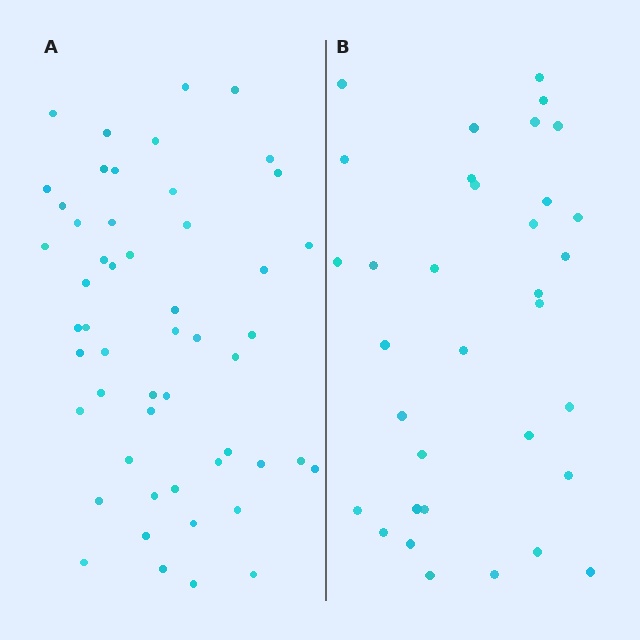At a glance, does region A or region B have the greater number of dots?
Region A (the left region) has more dots.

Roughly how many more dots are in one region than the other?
Region A has approximately 20 more dots than region B.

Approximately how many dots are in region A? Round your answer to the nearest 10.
About 50 dots. (The exact count is 52, which rounds to 50.)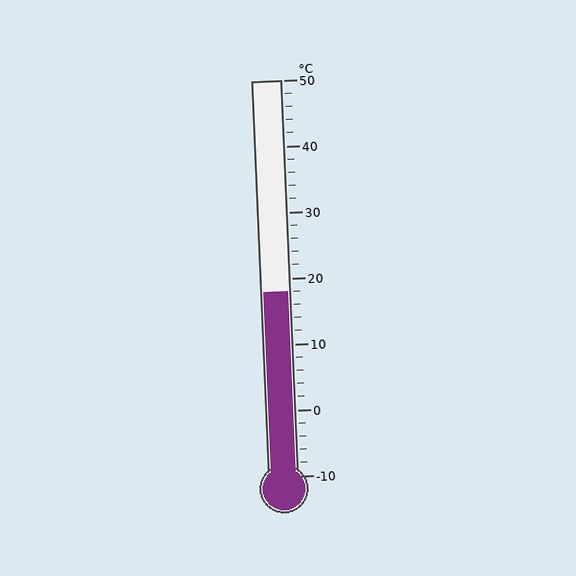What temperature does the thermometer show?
The thermometer shows approximately 18°C.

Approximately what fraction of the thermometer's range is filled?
The thermometer is filled to approximately 45% of its range.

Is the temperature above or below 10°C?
The temperature is above 10°C.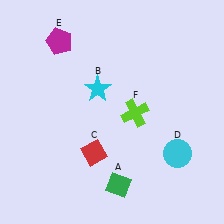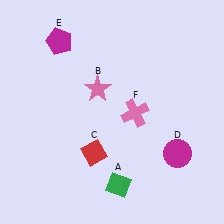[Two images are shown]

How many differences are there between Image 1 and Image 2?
There are 3 differences between the two images.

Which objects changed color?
B changed from cyan to pink. D changed from cyan to magenta. F changed from lime to pink.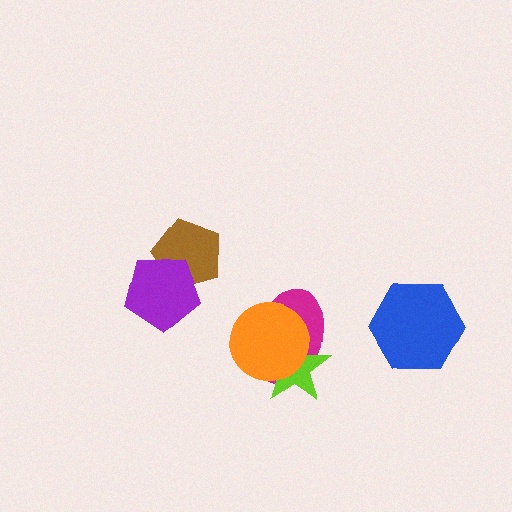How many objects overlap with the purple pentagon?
1 object overlaps with the purple pentagon.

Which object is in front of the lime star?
The orange circle is in front of the lime star.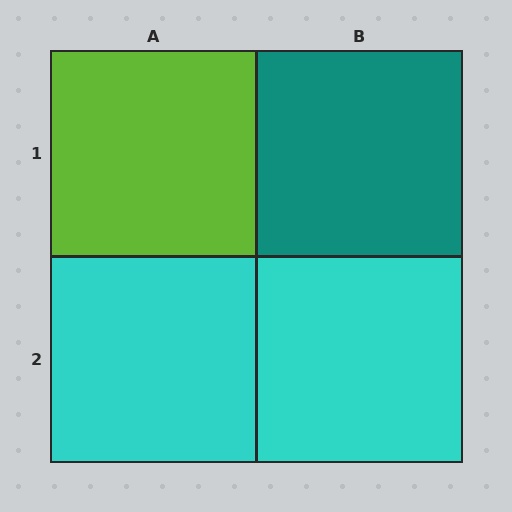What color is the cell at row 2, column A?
Cyan.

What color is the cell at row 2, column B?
Cyan.